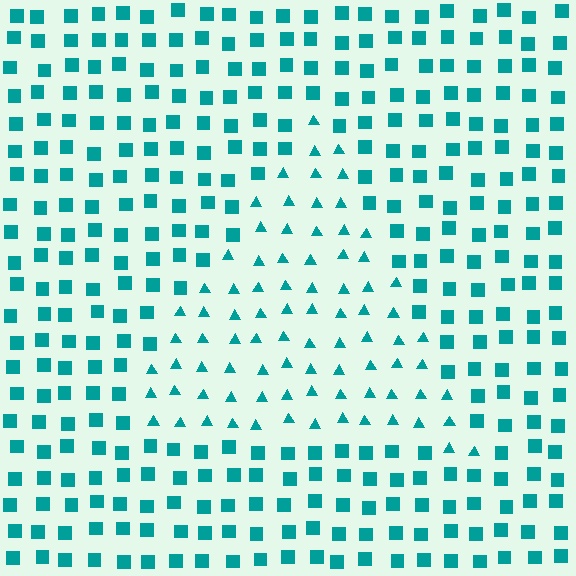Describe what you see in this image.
The image is filled with small teal elements arranged in a uniform grid. A triangle-shaped region contains triangles, while the surrounding area contains squares. The boundary is defined purely by the change in element shape.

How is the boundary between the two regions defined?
The boundary is defined by a change in element shape: triangles inside vs. squares outside. All elements share the same color and spacing.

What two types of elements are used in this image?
The image uses triangles inside the triangle region and squares outside it.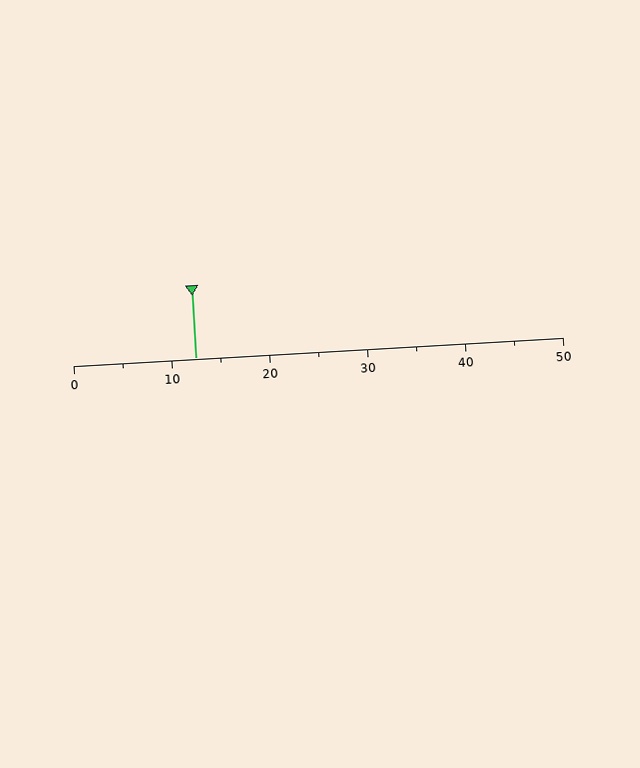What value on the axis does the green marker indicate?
The marker indicates approximately 12.5.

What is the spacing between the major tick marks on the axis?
The major ticks are spaced 10 apart.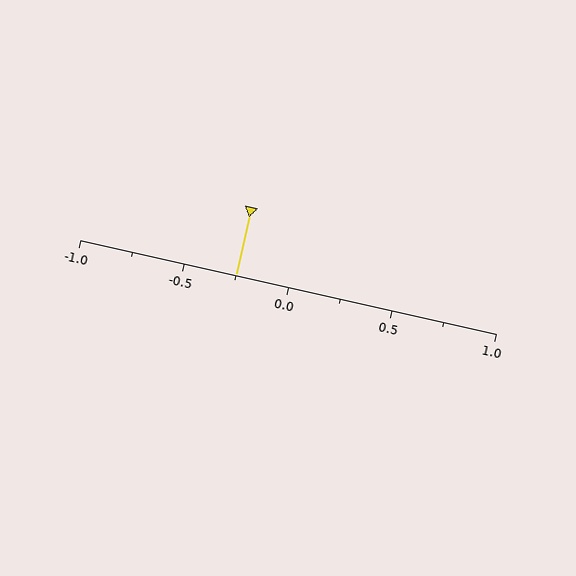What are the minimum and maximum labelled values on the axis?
The axis runs from -1.0 to 1.0.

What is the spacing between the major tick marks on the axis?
The major ticks are spaced 0.5 apart.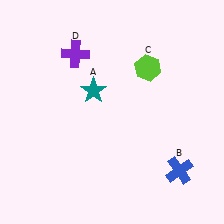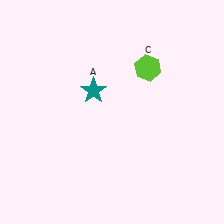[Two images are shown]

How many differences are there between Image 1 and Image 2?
There are 2 differences between the two images.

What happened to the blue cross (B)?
The blue cross (B) was removed in Image 2. It was in the bottom-right area of Image 1.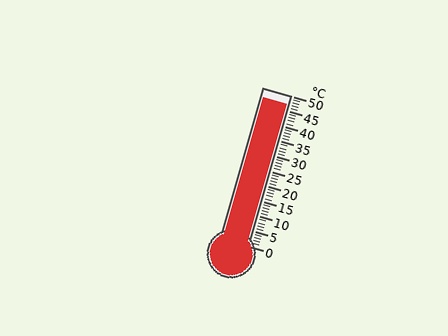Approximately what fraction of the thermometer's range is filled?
The thermometer is filled to approximately 95% of its range.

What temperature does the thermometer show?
The thermometer shows approximately 47°C.